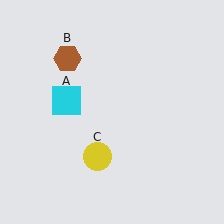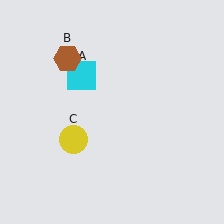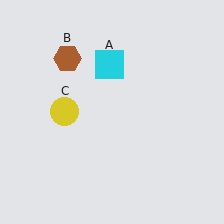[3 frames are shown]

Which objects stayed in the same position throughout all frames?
Brown hexagon (object B) remained stationary.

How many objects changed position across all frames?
2 objects changed position: cyan square (object A), yellow circle (object C).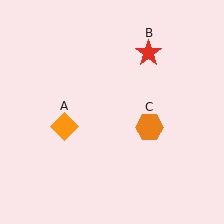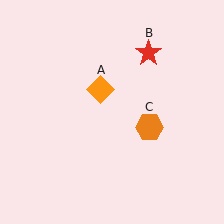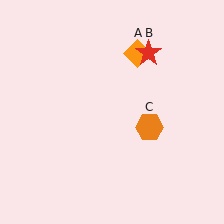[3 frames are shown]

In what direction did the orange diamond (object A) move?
The orange diamond (object A) moved up and to the right.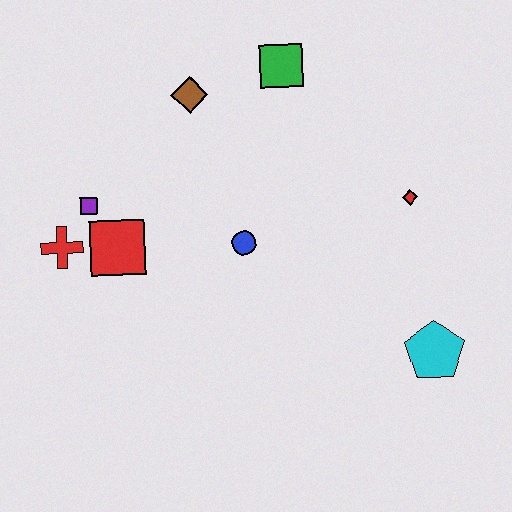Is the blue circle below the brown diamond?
Yes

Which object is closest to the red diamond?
The cyan pentagon is closest to the red diamond.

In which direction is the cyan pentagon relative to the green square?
The cyan pentagon is below the green square.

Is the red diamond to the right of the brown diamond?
Yes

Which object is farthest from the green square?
The cyan pentagon is farthest from the green square.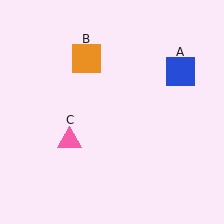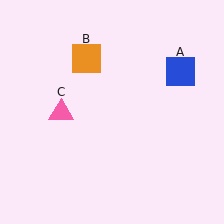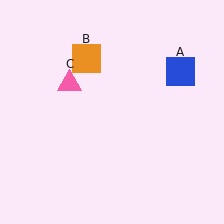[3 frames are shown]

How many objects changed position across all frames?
1 object changed position: pink triangle (object C).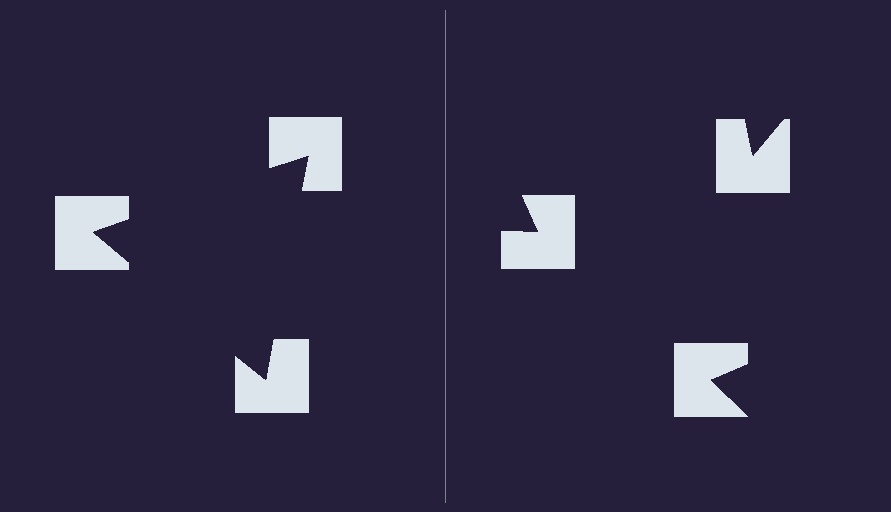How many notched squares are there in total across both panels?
6 — 3 on each side.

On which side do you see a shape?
An illusory triangle appears on the left side. On the right side the wedge cuts are rotated, so no coherent shape forms.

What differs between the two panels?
The notched squares are positioned identically on both sides; only the wedge orientations differ. On the left they align to a triangle; on the right they are misaligned.